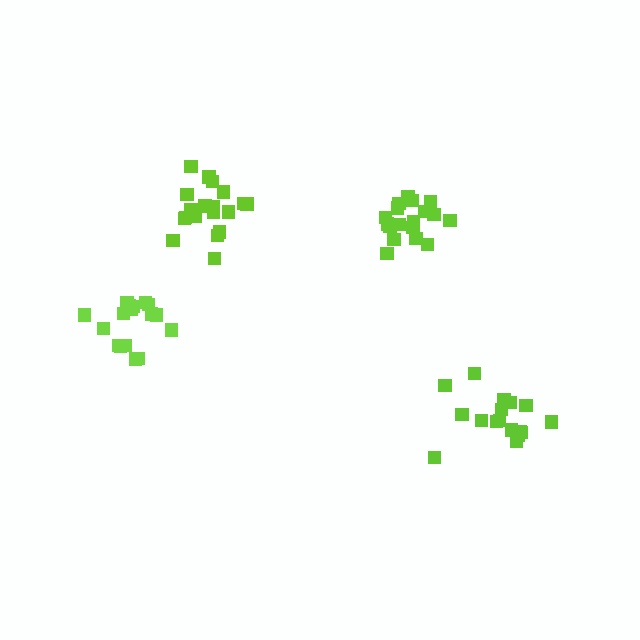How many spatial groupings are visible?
There are 4 spatial groupings.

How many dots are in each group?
Group 1: 17 dots, Group 2: 20 dots, Group 3: 17 dots, Group 4: 18 dots (72 total).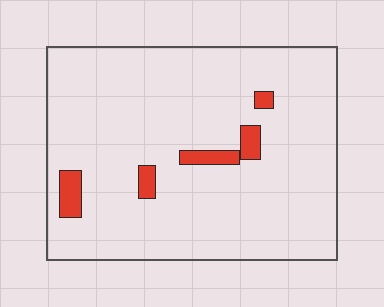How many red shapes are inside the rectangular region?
5.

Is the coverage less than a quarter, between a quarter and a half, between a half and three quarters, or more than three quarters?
Less than a quarter.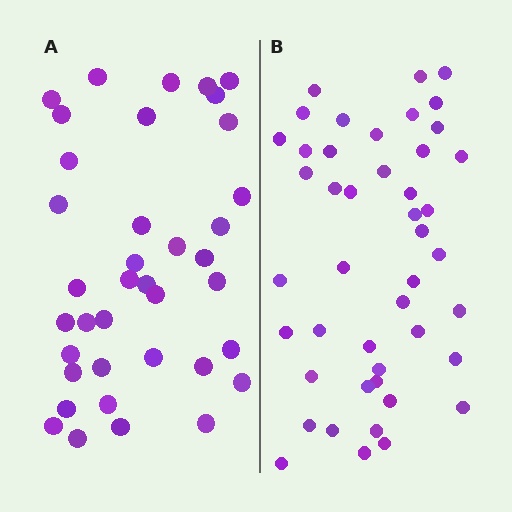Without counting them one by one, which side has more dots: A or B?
Region B (the right region) has more dots.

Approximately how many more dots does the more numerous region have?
Region B has roughly 8 or so more dots than region A.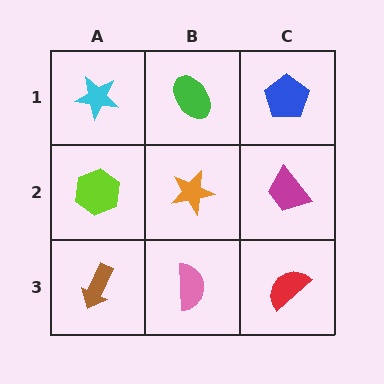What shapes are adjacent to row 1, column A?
A lime hexagon (row 2, column A), a green ellipse (row 1, column B).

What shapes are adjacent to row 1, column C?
A magenta trapezoid (row 2, column C), a green ellipse (row 1, column B).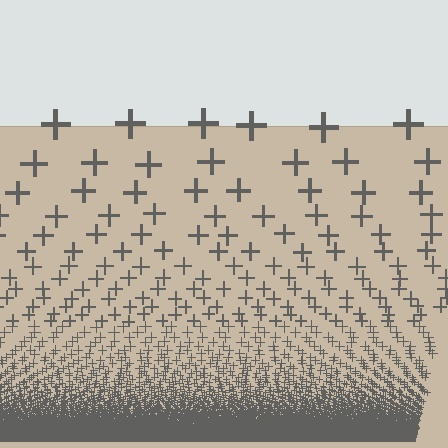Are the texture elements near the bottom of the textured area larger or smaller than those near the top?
Smaller. The gradient is inverted — elements near the bottom are smaller and denser.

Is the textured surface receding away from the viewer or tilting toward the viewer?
The surface appears to tilt toward the viewer. Texture elements get larger and sparser toward the top.